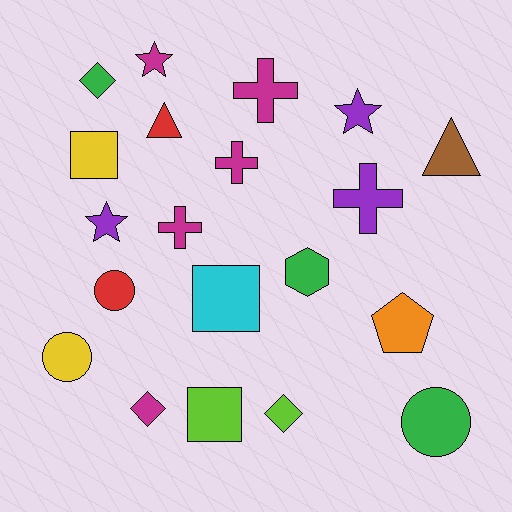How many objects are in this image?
There are 20 objects.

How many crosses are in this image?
There are 4 crosses.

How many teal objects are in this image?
There are no teal objects.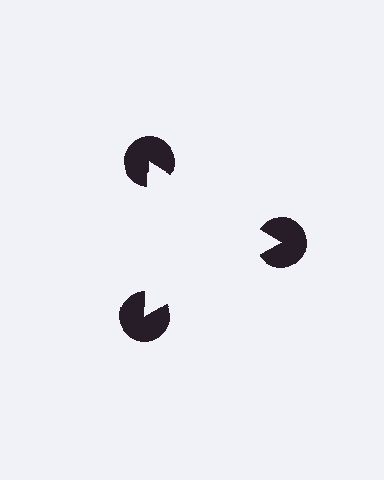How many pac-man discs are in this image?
There are 3 — one at each vertex of the illusory triangle.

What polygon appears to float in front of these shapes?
An illusory triangle — its edges are inferred from the aligned wedge cuts in the pac-man discs, not physically drawn.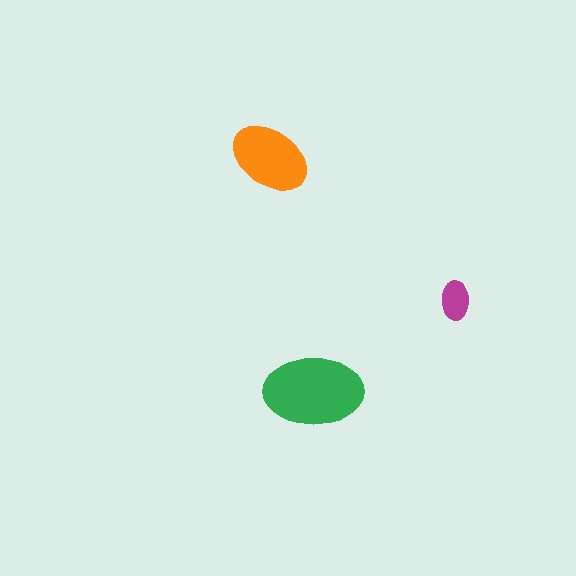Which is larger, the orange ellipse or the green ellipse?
The green one.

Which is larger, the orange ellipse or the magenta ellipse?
The orange one.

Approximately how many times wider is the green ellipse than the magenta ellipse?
About 2.5 times wider.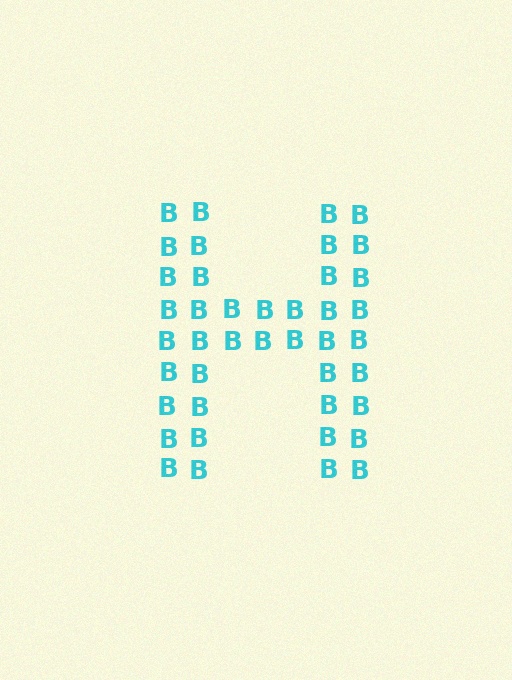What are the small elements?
The small elements are letter B's.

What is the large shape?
The large shape is the letter H.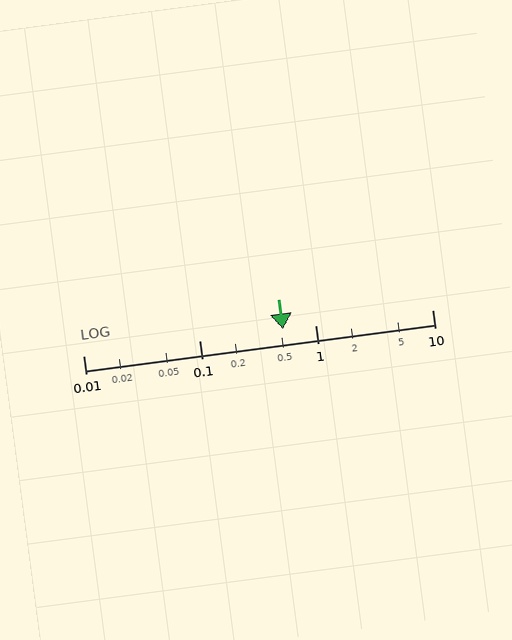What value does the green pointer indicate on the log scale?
The pointer indicates approximately 0.52.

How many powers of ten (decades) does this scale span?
The scale spans 3 decades, from 0.01 to 10.